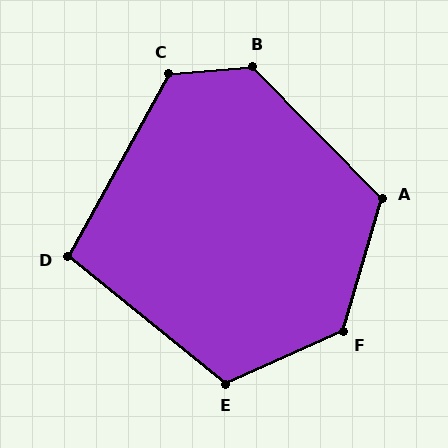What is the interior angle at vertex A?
Approximately 119 degrees (obtuse).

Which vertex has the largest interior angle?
F, at approximately 131 degrees.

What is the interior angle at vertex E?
Approximately 117 degrees (obtuse).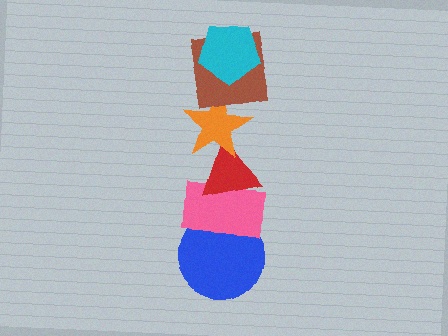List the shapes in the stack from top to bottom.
From top to bottom: the cyan pentagon, the brown square, the orange star, the red triangle, the pink rectangle, the blue circle.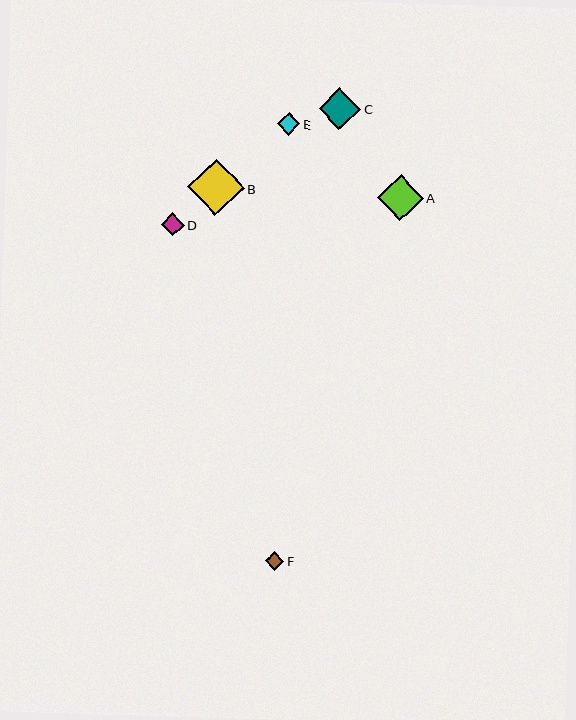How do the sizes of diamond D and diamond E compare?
Diamond D and diamond E are approximately the same size.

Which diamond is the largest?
Diamond B is the largest with a size of approximately 57 pixels.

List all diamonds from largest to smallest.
From largest to smallest: B, A, C, D, E, F.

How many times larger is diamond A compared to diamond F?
Diamond A is approximately 2.4 times the size of diamond F.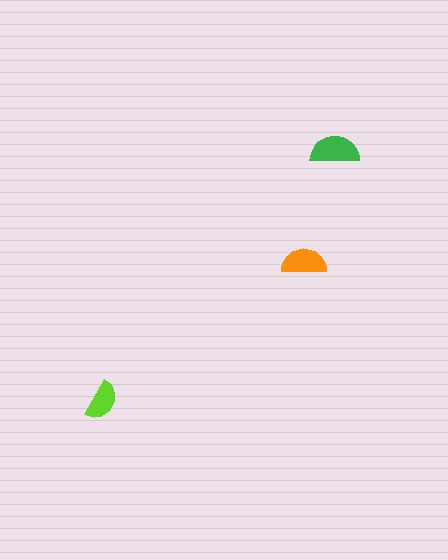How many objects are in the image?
There are 3 objects in the image.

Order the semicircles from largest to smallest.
the green one, the orange one, the lime one.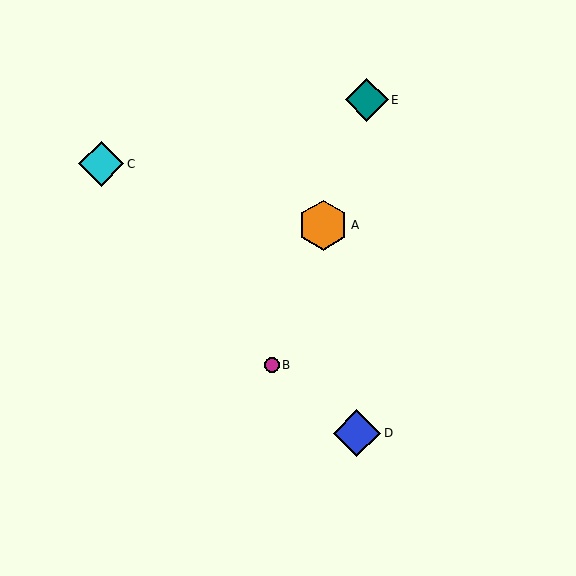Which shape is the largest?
The orange hexagon (labeled A) is the largest.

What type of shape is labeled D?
Shape D is a blue diamond.